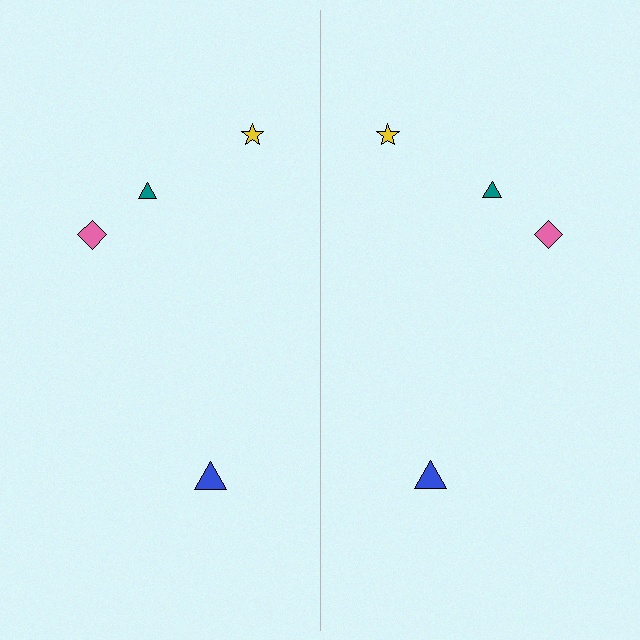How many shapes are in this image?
There are 8 shapes in this image.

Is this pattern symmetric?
Yes, this pattern has bilateral (reflection) symmetry.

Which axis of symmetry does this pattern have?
The pattern has a vertical axis of symmetry running through the center of the image.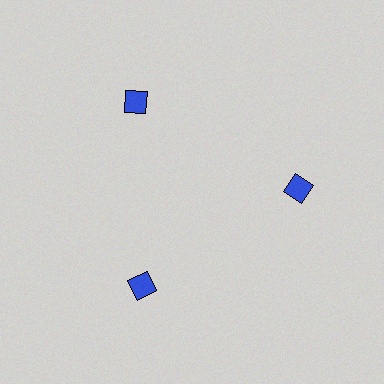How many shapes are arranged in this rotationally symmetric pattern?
There are 3 shapes, arranged in 3 groups of 1.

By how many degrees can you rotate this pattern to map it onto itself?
The pattern maps onto itself every 120 degrees of rotation.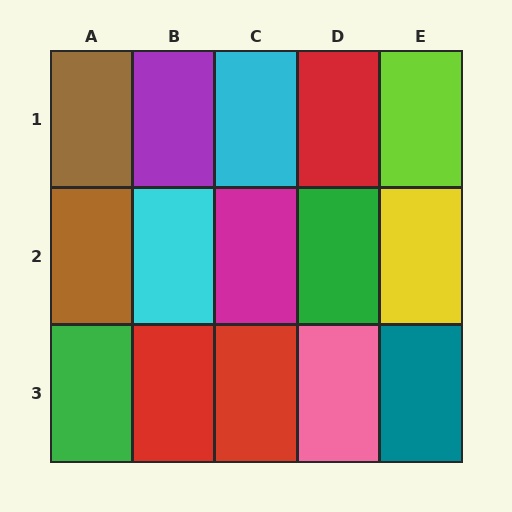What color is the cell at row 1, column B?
Purple.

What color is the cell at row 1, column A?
Brown.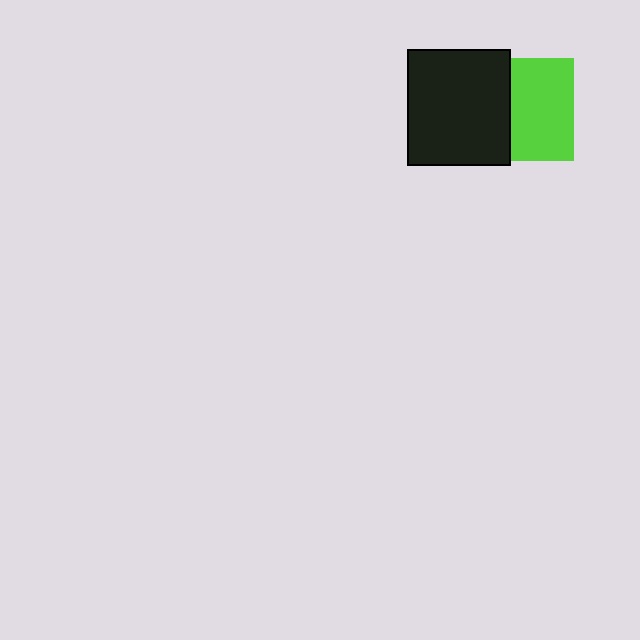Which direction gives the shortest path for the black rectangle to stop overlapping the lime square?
Moving left gives the shortest separation.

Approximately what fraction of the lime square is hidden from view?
Roughly 39% of the lime square is hidden behind the black rectangle.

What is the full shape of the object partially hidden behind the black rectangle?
The partially hidden object is a lime square.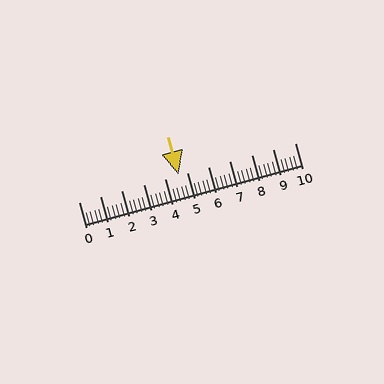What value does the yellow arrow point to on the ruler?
The yellow arrow points to approximately 4.6.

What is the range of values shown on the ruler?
The ruler shows values from 0 to 10.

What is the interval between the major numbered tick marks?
The major tick marks are spaced 1 units apart.